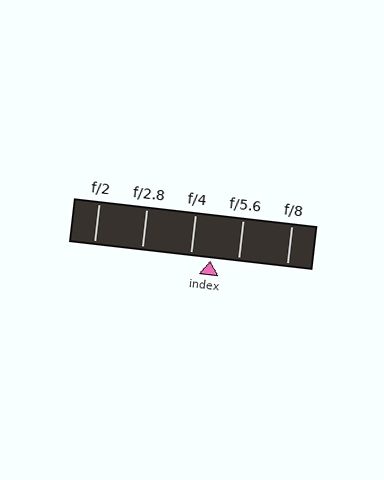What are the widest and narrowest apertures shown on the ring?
The widest aperture shown is f/2 and the narrowest is f/8.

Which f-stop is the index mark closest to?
The index mark is closest to f/4.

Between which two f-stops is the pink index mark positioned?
The index mark is between f/4 and f/5.6.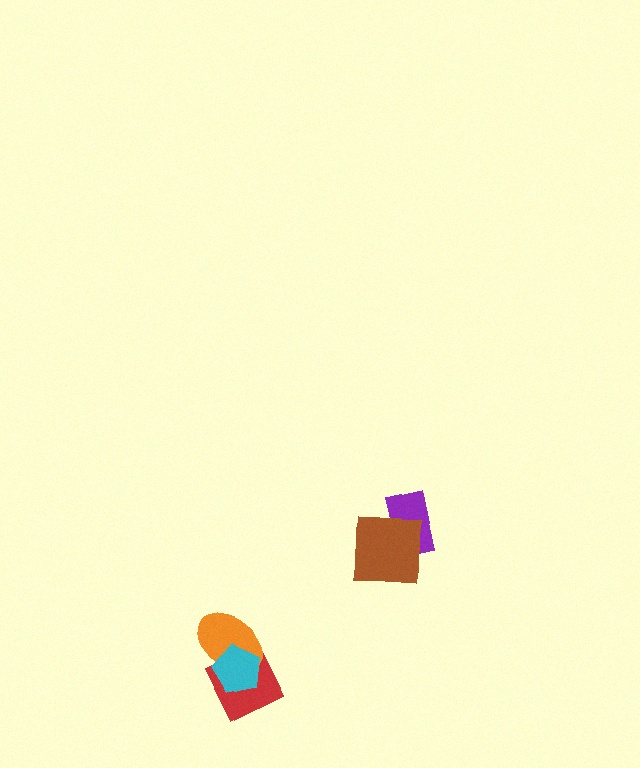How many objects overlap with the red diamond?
2 objects overlap with the red diamond.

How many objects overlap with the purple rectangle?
1 object overlaps with the purple rectangle.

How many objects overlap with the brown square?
1 object overlaps with the brown square.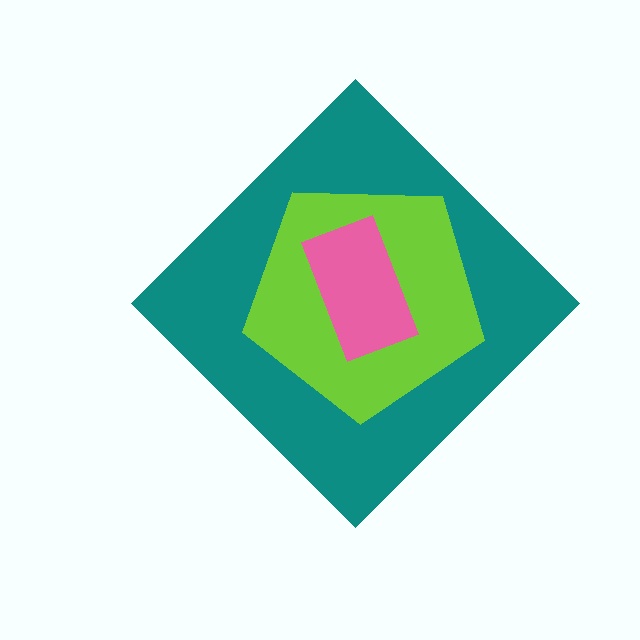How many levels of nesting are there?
3.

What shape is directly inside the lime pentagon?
The pink rectangle.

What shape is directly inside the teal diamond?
The lime pentagon.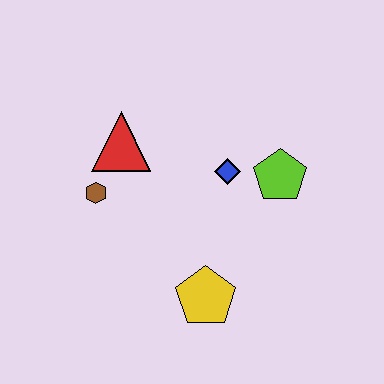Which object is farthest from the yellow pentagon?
The red triangle is farthest from the yellow pentagon.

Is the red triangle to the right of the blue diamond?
No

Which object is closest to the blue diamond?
The lime pentagon is closest to the blue diamond.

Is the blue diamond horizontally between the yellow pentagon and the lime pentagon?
Yes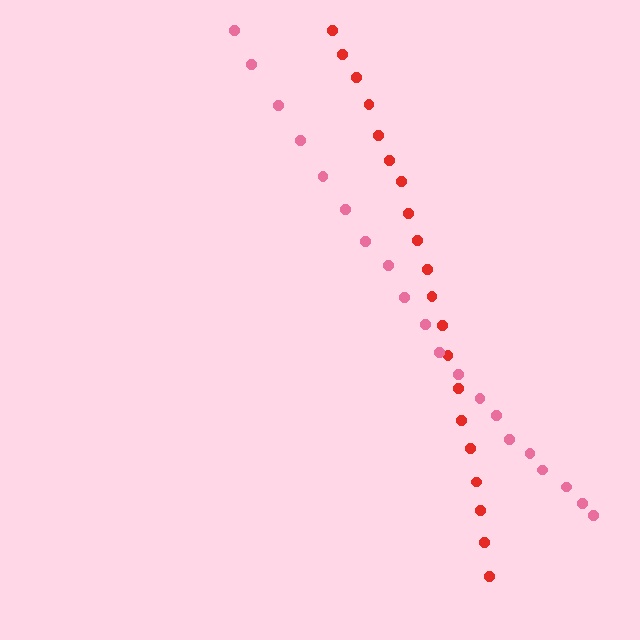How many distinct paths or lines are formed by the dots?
There are 2 distinct paths.